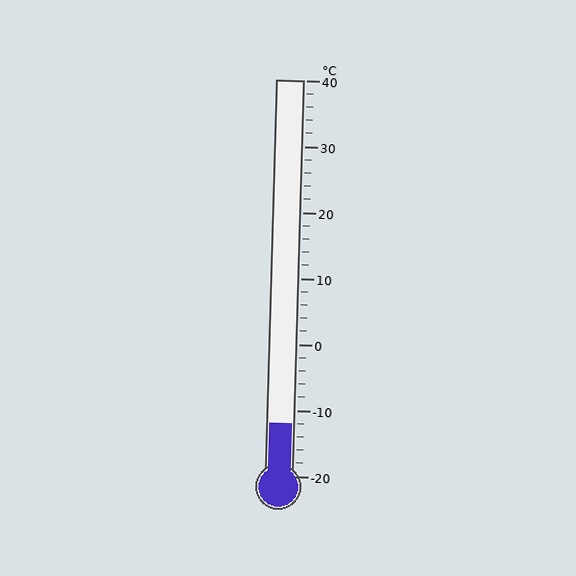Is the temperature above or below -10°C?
The temperature is below -10°C.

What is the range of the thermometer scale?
The thermometer scale ranges from -20°C to 40°C.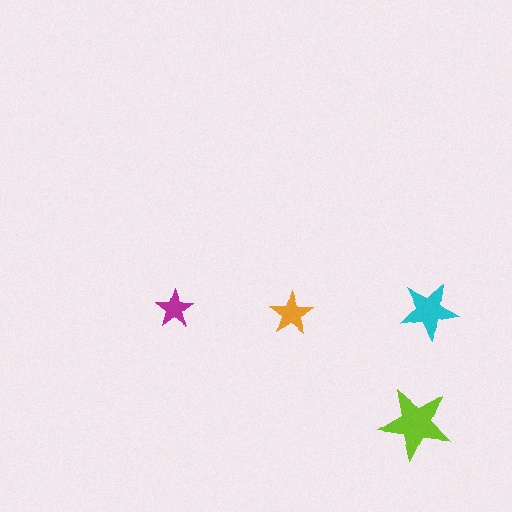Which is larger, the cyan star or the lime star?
The lime one.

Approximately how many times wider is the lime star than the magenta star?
About 2 times wider.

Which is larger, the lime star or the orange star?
The lime one.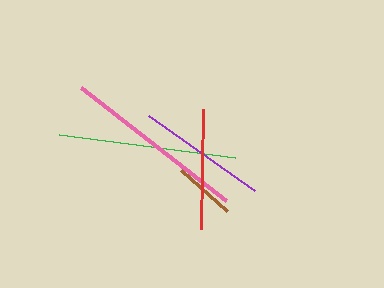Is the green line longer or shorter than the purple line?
The green line is longer than the purple line.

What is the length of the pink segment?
The pink segment is approximately 183 pixels long.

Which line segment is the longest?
The pink line is the longest at approximately 183 pixels.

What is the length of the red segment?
The red segment is approximately 120 pixels long.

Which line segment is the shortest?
The brown line is the shortest at approximately 61 pixels.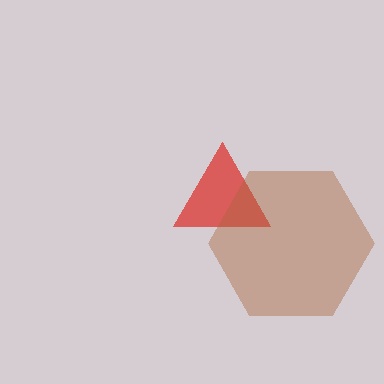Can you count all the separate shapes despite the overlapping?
Yes, there are 2 separate shapes.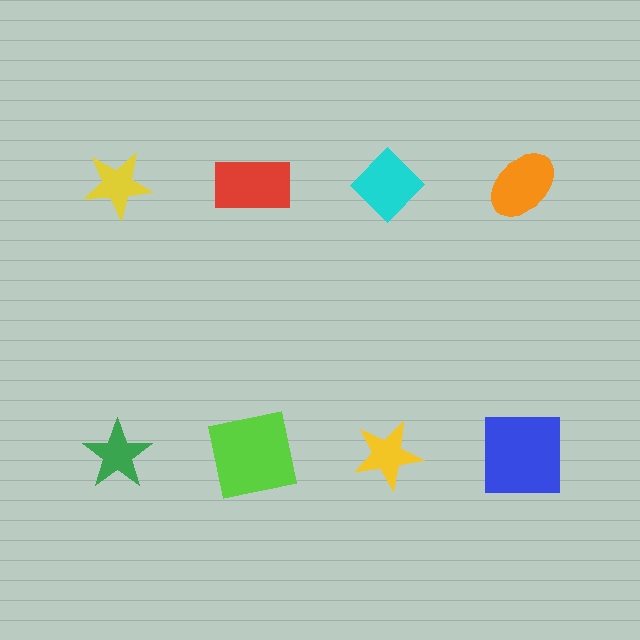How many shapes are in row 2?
4 shapes.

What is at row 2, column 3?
A yellow star.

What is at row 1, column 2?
A red rectangle.